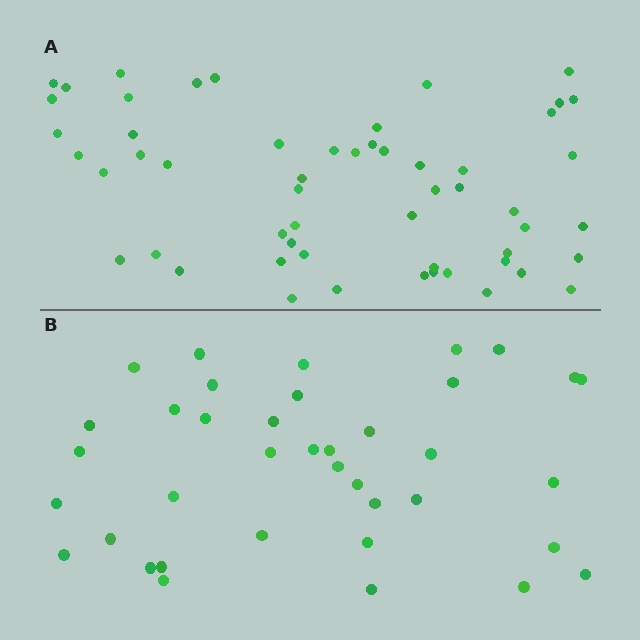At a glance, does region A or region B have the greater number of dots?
Region A (the top region) has more dots.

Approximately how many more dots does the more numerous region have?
Region A has approximately 15 more dots than region B.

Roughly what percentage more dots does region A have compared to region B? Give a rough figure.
About 45% more.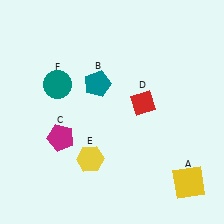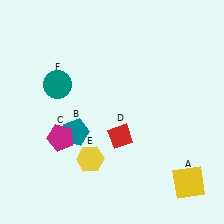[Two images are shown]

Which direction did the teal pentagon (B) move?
The teal pentagon (B) moved down.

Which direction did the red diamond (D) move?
The red diamond (D) moved down.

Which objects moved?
The objects that moved are: the teal pentagon (B), the red diamond (D).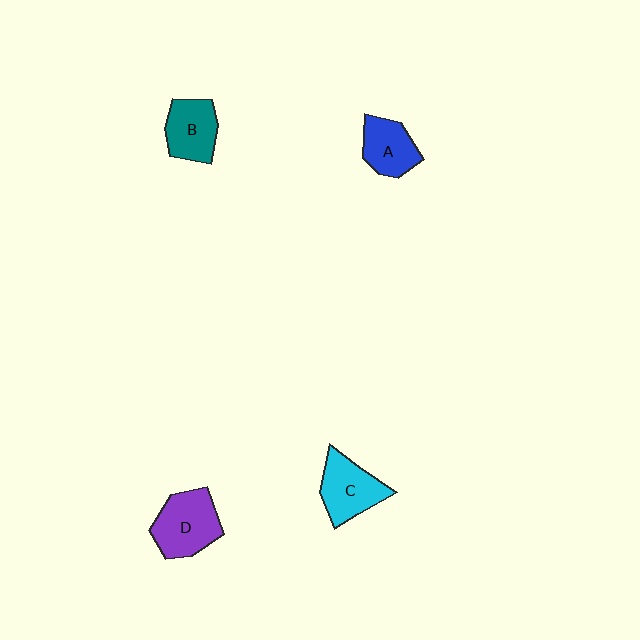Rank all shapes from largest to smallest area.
From largest to smallest: D (purple), C (cyan), B (teal), A (blue).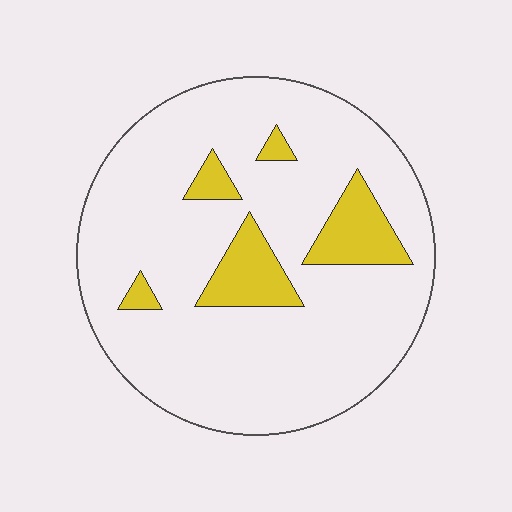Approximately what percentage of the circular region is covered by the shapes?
Approximately 15%.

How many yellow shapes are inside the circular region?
5.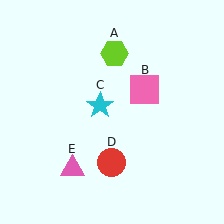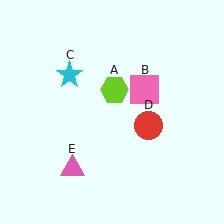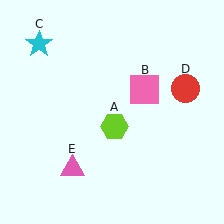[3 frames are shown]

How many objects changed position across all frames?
3 objects changed position: lime hexagon (object A), cyan star (object C), red circle (object D).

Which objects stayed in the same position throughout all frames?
Pink square (object B) and pink triangle (object E) remained stationary.